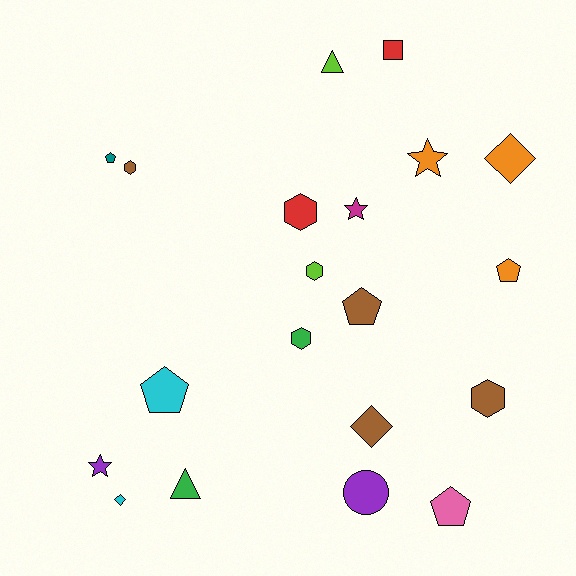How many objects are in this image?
There are 20 objects.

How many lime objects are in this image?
There are 2 lime objects.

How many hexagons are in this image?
There are 5 hexagons.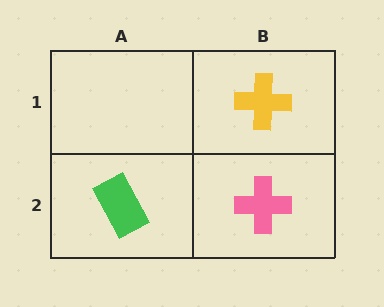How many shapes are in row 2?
2 shapes.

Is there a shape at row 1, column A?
No, that cell is empty.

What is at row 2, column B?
A pink cross.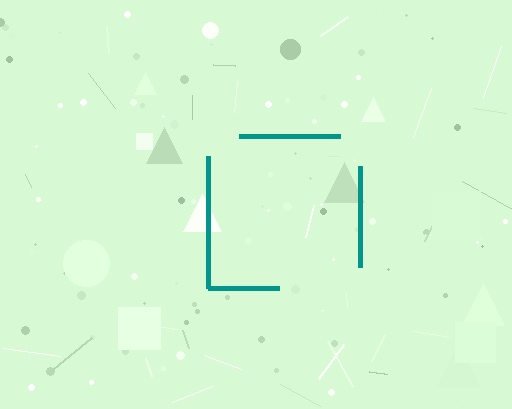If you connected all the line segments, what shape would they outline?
They would outline a square.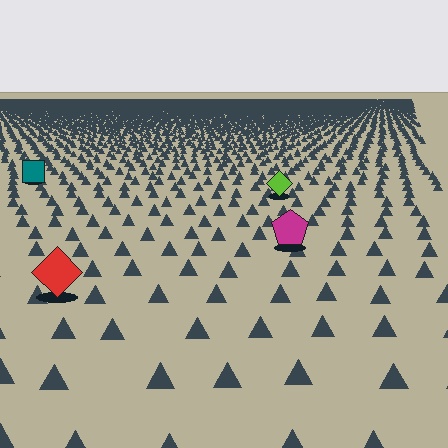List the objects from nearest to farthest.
From nearest to farthest: the red diamond, the magenta pentagon, the lime diamond, the teal square.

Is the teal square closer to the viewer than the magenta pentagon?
No. The magenta pentagon is closer — you can tell from the texture gradient: the ground texture is coarser near it.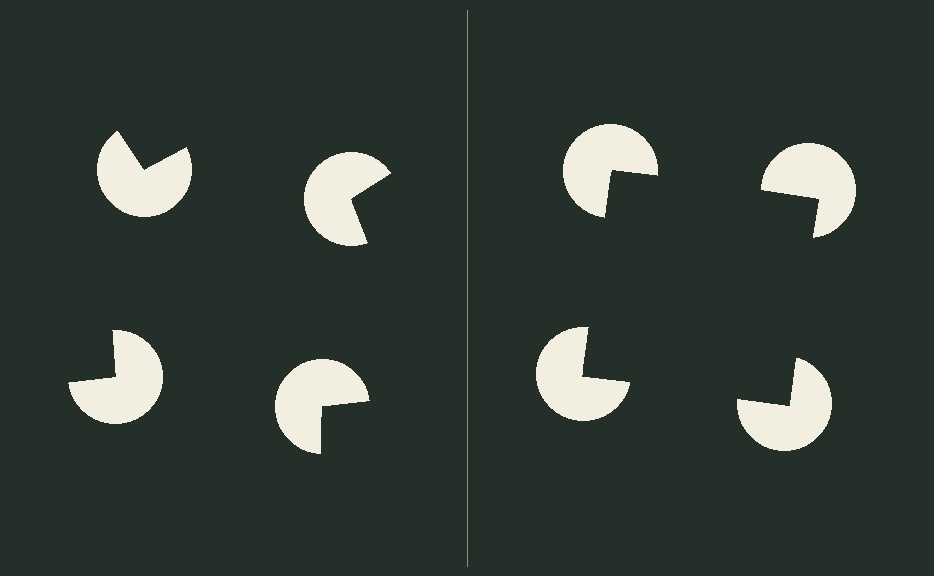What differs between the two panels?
The pac-man discs are positioned identically on both sides; only the wedge orientations differ. On the right they align to a square; on the left they are misaligned.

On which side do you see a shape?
An illusory square appears on the right side. On the left side the wedge cuts are rotated, so no coherent shape forms.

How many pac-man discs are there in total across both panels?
8 — 4 on each side.